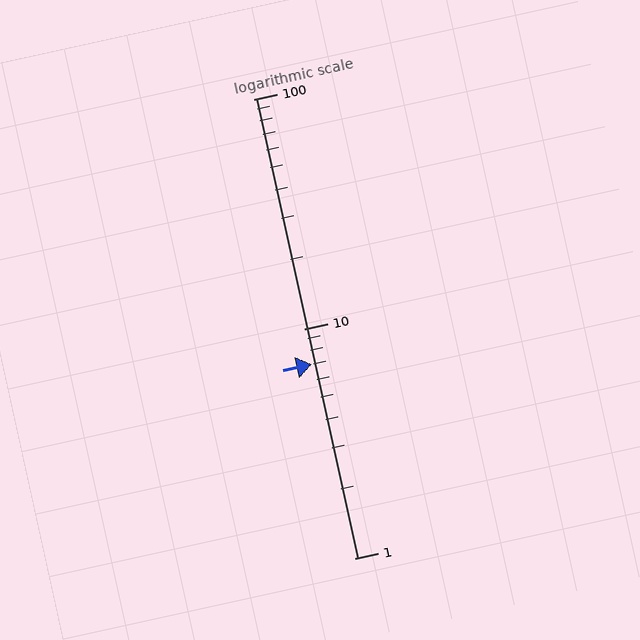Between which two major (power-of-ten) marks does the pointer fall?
The pointer is between 1 and 10.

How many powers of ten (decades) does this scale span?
The scale spans 2 decades, from 1 to 100.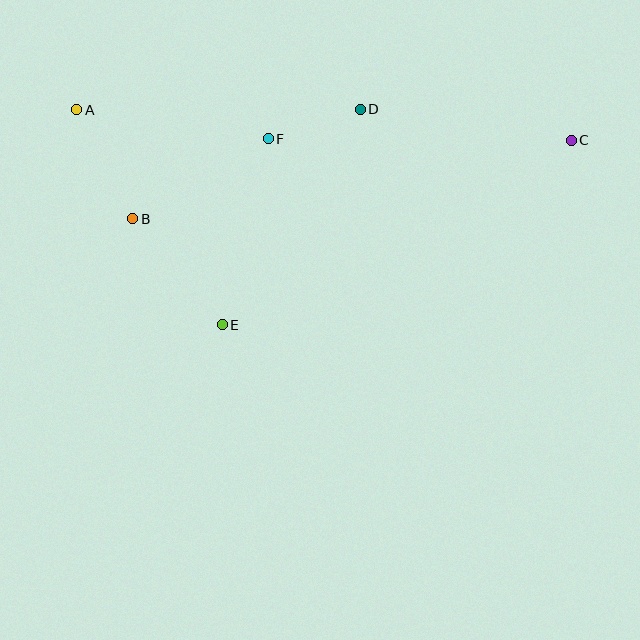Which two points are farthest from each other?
Points A and C are farthest from each other.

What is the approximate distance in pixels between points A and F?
The distance between A and F is approximately 194 pixels.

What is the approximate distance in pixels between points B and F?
The distance between B and F is approximately 157 pixels.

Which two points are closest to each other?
Points D and F are closest to each other.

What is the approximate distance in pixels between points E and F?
The distance between E and F is approximately 191 pixels.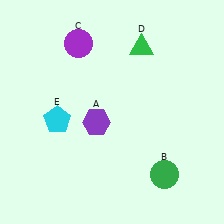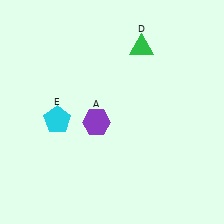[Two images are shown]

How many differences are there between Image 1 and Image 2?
There are 2 differences between the two images.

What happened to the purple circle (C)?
The purple circle (C) was removed in Image 2. It was in the top-left area of Image 1.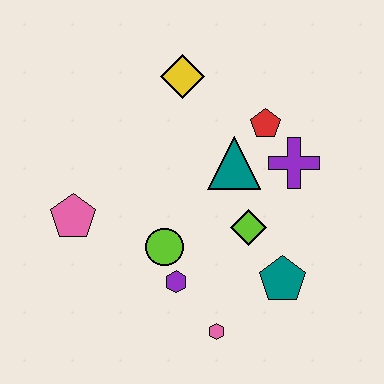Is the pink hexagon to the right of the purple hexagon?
Yes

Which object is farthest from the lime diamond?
The pink pentagon is farthest from the lime diamond.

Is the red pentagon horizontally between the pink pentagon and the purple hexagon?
No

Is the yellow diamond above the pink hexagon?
Yes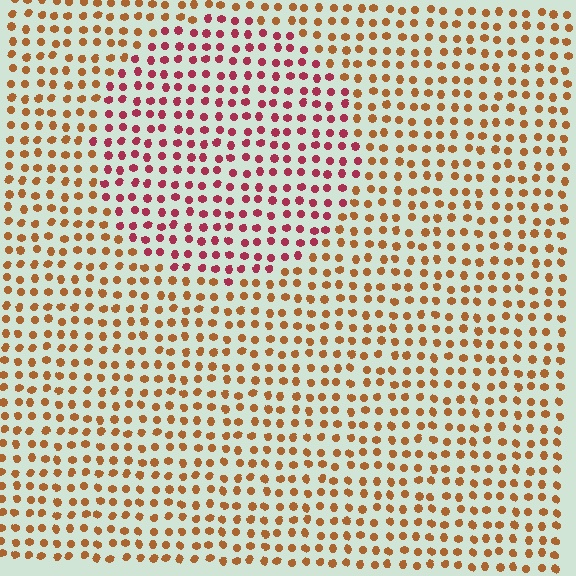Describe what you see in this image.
The image is filled with small brown elements in a uniform arrangement. A circle-shaped region is visible where the elements are tinted to a slightly different hue, forming a subtle color boundary.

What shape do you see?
I see a circle.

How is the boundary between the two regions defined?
The boundary is defined purely by a slight shift in hue (about 43 degrees). Spacing, size, and orientation are identical on both sides.